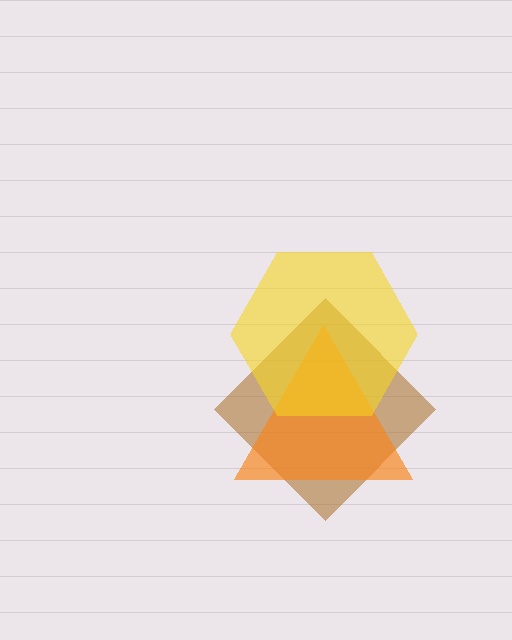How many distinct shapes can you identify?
There are 3 distinct shapes: a brown diamond, an orange triangle, a yellow hexagon.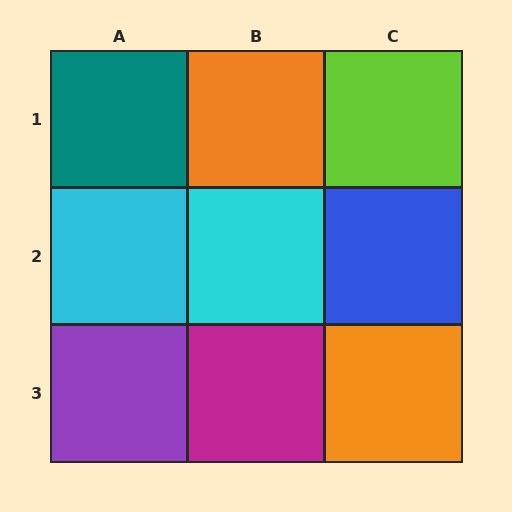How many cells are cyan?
2 cells are cyan.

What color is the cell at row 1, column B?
Orange.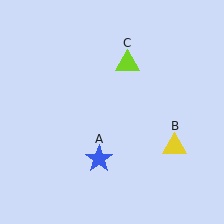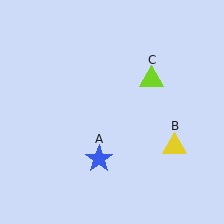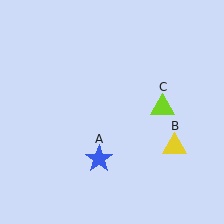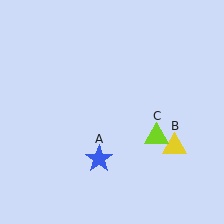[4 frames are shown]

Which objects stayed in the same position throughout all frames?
Blue star (object A) and yellow triangle (object B) remained stationary.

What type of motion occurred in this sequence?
The lime triangle (object C) rotated clockwise around the center of the scene.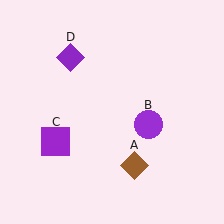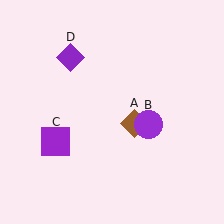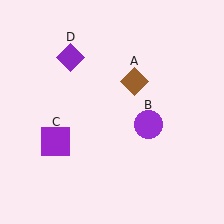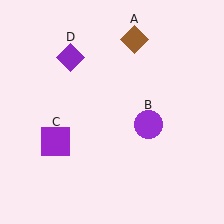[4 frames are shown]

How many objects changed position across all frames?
1 object changed position: brown diamond (object A).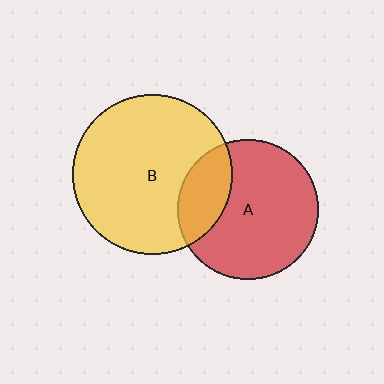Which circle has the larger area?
Circle B (yellow).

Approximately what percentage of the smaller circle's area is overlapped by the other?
Approximately 25%.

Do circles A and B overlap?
Yes.